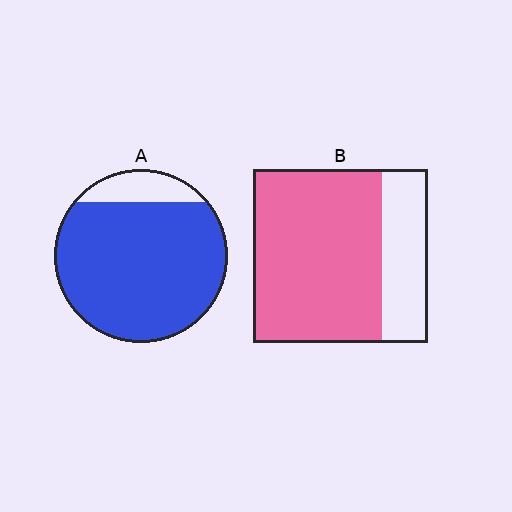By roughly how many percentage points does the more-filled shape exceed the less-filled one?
By roughly 15 percentage points (A over B).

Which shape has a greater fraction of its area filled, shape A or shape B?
Shape A.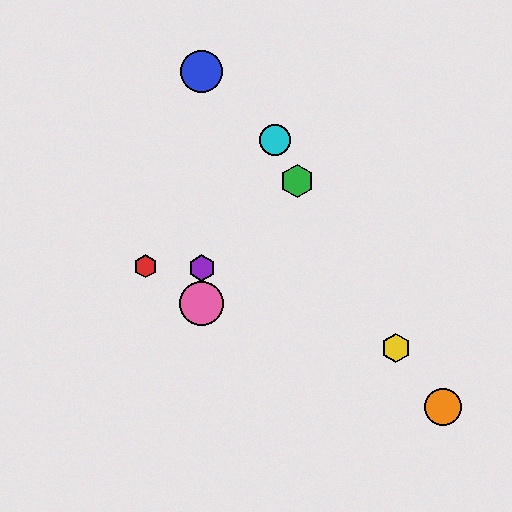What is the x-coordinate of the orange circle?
The orange circle is at x≈443.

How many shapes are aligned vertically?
3 shapes (the blue circle, the purple hexagon, the pink circle) are aligned vertically.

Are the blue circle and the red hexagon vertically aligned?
No, the blue circle is at x≈202 and the red hexagon is at x≈146.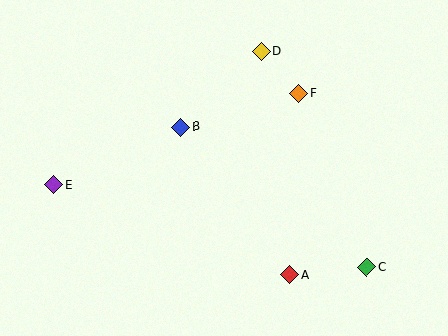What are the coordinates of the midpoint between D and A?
The midpoint between D and A is at (275, 163).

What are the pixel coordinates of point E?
Point E is at (54, 185).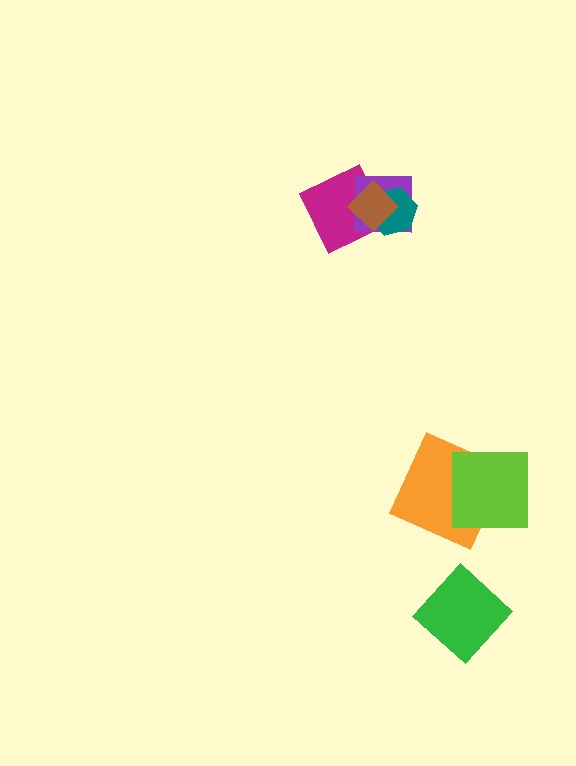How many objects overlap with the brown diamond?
3 objects overlap with the brown diamond.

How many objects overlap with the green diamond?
0 objects overlap with the green diamond.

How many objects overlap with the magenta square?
3 objects overlap with the magenta square.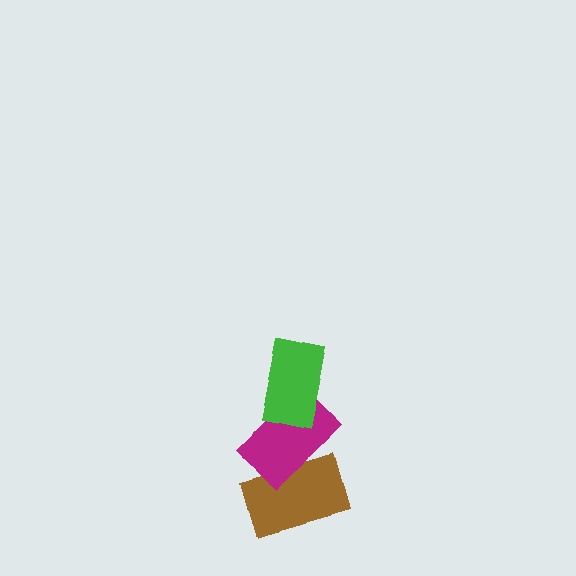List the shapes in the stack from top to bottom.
From top to bottom: the green rectangle, the magenta rectangle, the brown rectangle.